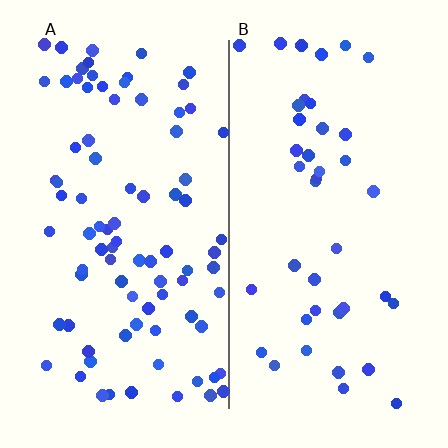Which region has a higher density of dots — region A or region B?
A (the left).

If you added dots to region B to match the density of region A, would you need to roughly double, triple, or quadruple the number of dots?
Approximately double.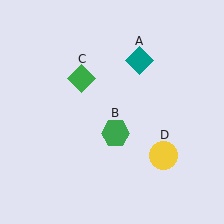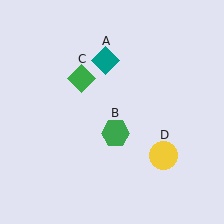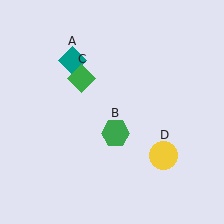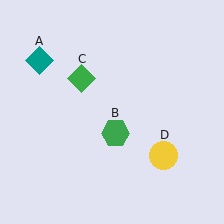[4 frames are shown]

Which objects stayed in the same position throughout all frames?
Green hexagon (object B) and green diamond (object C) and yellow circle (object D) remained stationary.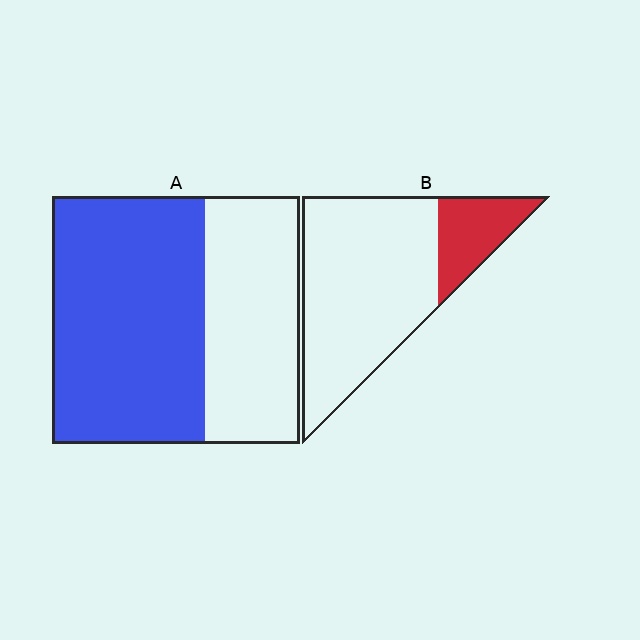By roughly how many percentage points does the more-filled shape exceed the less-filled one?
By roughly 40 percentage points (A over B).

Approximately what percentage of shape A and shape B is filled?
A is approximately 60% and B is approximately 20%.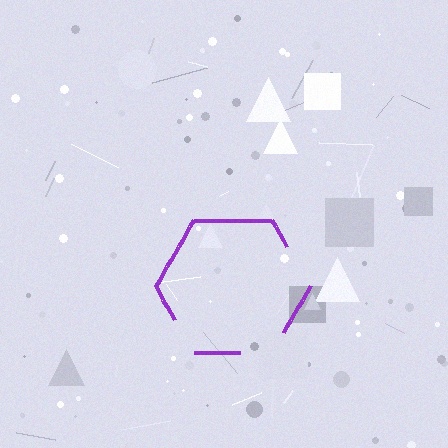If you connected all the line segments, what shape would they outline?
They would outline a hexagon.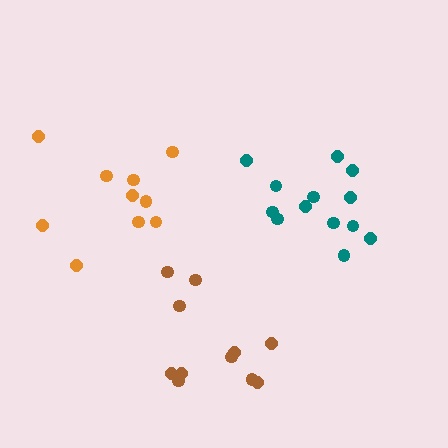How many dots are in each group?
Group 1: 13 dots, Group 2: 10 dots, Group 3: 11 dots (34 total).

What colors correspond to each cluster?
The clusters are colored: teal, orange, brown.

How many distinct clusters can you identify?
There are 3 distinct clusters.